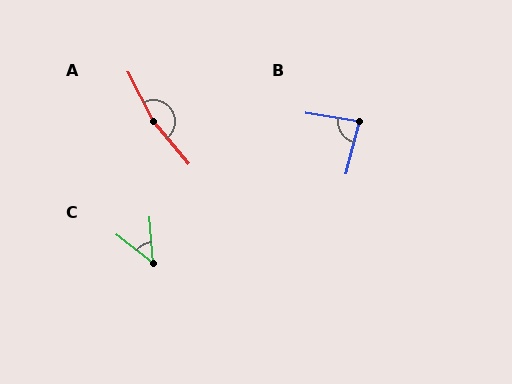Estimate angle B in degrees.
Approximately 85 degrees.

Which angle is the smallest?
C, at approximately 48 degrees.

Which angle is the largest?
A, at approximately 167 degrees.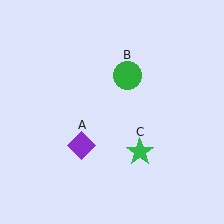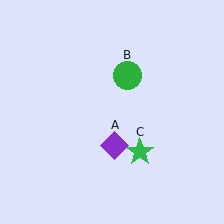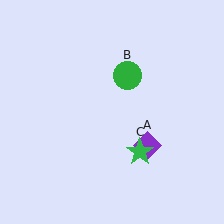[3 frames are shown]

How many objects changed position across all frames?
1 object changed position: purple diamond (object A).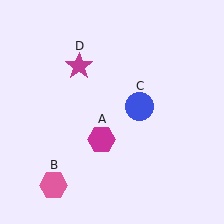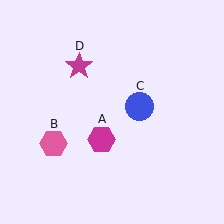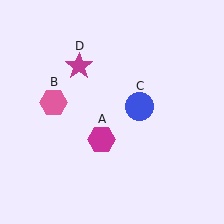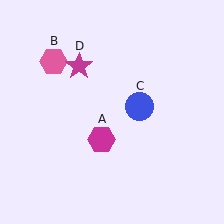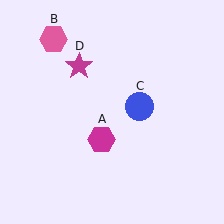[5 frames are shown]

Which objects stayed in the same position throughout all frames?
Magenta hexagon (object A) and blue circle (object C) and magenta star (object D) remained stationary.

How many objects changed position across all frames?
1 object changed position: pink hexagon (object B).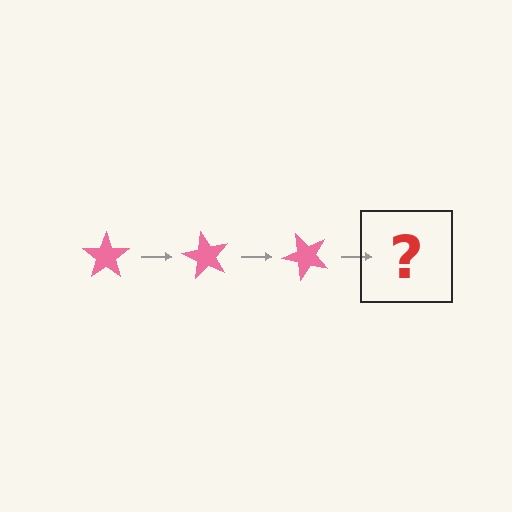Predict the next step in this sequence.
The next step is a pink star rotated 180 degrees.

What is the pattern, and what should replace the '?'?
The pattern is that the star rotates 60 degrees each step. The '?' should be a pink star rotated 180 degrees.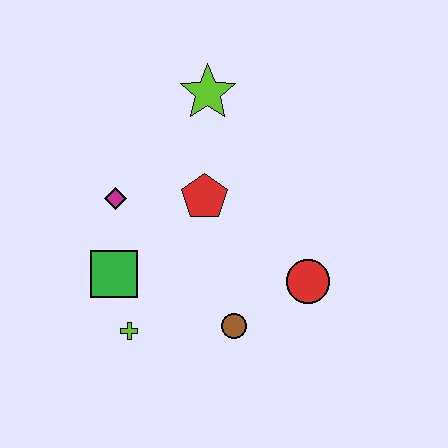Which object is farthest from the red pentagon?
The lime cross is farthest from the red pentagon.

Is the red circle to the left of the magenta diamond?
No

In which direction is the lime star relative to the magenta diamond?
The lime star is above the magenta diamond.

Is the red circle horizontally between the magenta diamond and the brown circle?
No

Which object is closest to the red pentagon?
The magenta diamond is closest to the red pentagon.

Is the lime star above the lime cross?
Yes